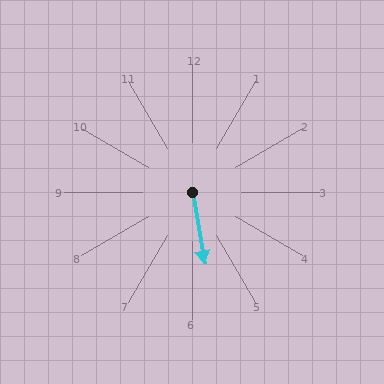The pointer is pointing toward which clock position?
Roughly 6 o'clock.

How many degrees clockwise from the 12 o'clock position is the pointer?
Approximately 170 degrees.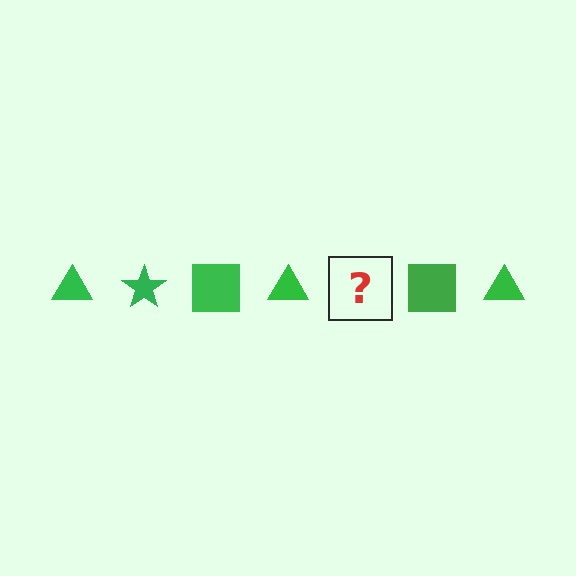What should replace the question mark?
The question mark should be replaced with a green star.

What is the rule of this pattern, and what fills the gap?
The rule is that the pattern cycles through triangle, star, square shapes in green. The gap should be filled with a green star.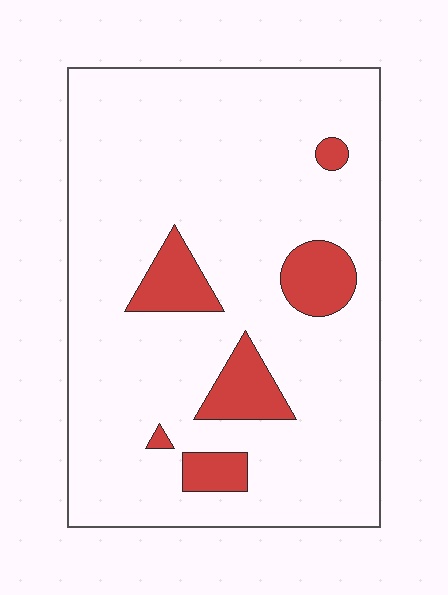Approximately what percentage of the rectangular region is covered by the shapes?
Approximately 10%.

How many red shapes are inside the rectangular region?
6.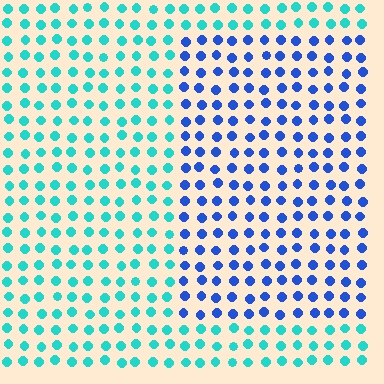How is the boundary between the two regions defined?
The boundary is defined purely by a slight shift in hue (about 49 degrees). Spacing, size, and orientation are identical on both sides.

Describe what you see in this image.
The image is filled with small cyan elements in a uniform arrangement. A rectangle-shaped region is visible where the elements are tinted to a slightly different hue, forming a subtle color boundary.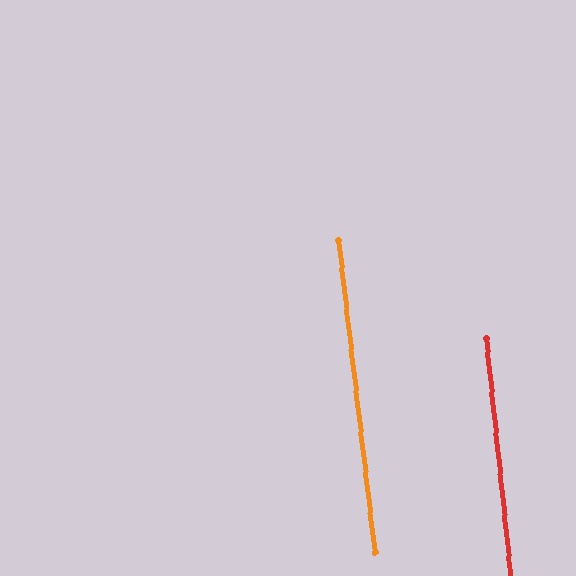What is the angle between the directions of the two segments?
Approximately 1 degree.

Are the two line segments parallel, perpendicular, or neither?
Parallel — their directions differ by only 0.8°.